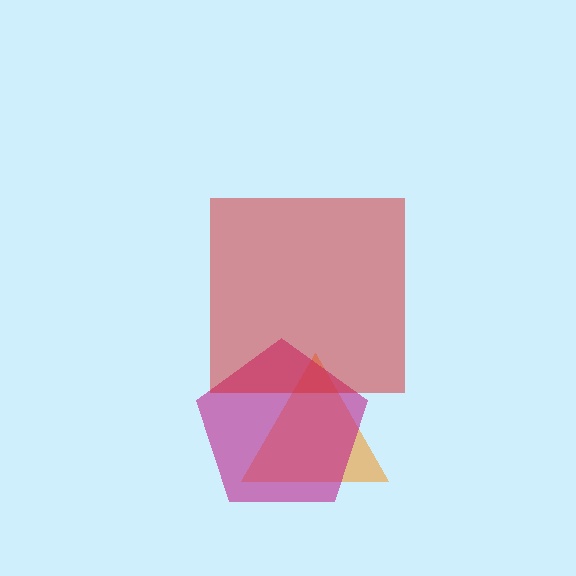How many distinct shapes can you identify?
There are 3 distinct shapes: an orange triangle, a magenta pentagon, a red square.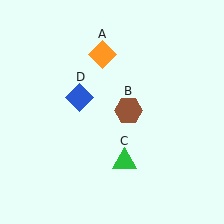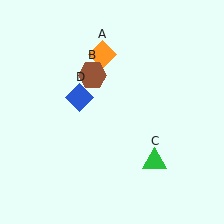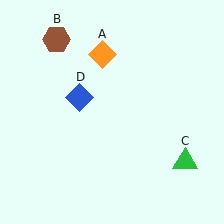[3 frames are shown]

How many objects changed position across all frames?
2 objects changed position: brown hexagon (object B), green triangle (object C).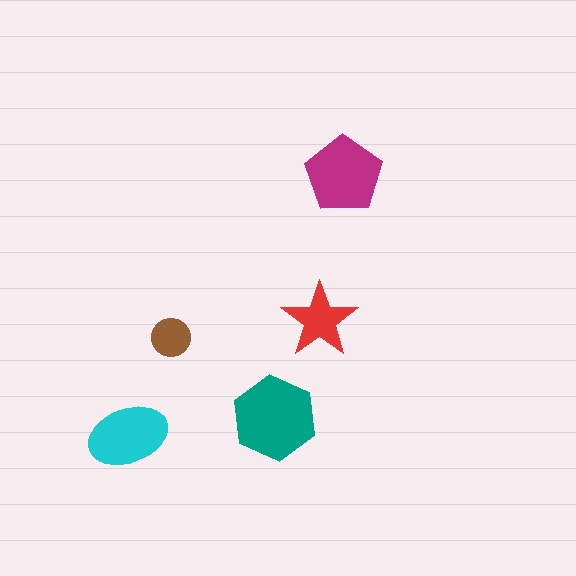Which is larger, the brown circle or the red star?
The red star.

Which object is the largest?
The teal hexagon.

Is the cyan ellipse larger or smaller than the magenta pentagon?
Smaller.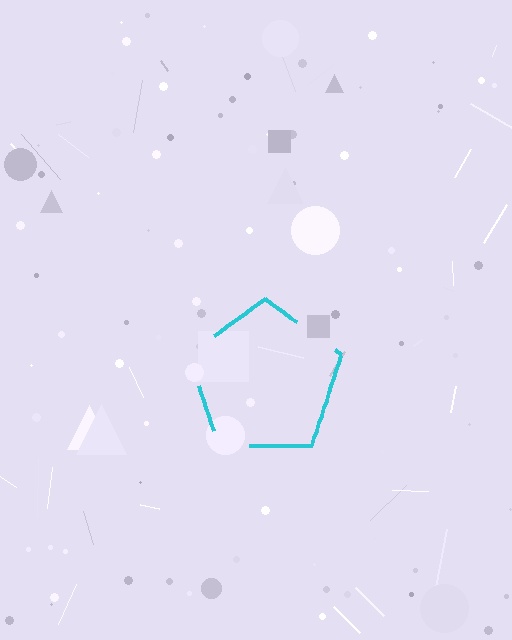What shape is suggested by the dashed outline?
The dashed outline suggests a pentagon.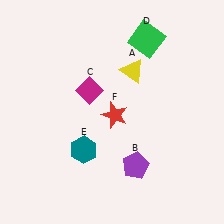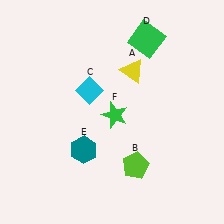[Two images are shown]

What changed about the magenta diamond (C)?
In Image 1, C is magenta. In Image 2, it changed to cyan.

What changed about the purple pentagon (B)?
In Image 1, B is purple. In Image 2, it changed to lime.